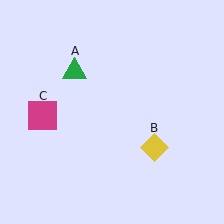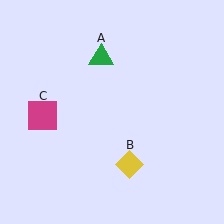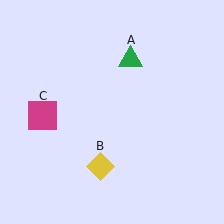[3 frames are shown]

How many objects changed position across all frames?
2 objects changed position: green triangle (object A), yellow diamond (object B).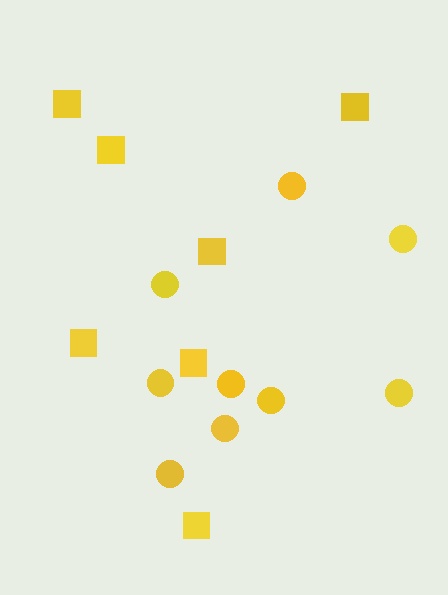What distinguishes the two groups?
There are 2 groups: one group of squares (7) and one group of circles (9).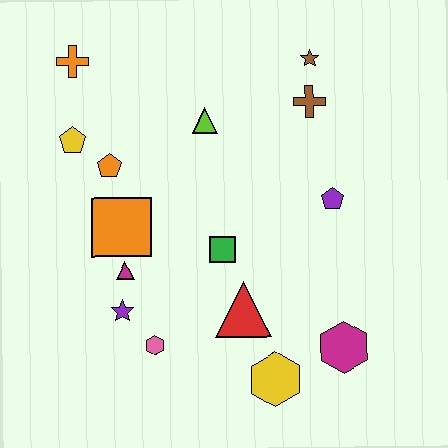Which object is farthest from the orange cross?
The magenta hexagon is farthest from the orange cross.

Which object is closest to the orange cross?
The yellow pentagon is closest to the orange cross.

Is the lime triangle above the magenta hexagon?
Yes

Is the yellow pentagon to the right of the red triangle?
No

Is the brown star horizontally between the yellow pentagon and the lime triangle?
No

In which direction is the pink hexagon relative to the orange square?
The pink hexagon is below the orange square.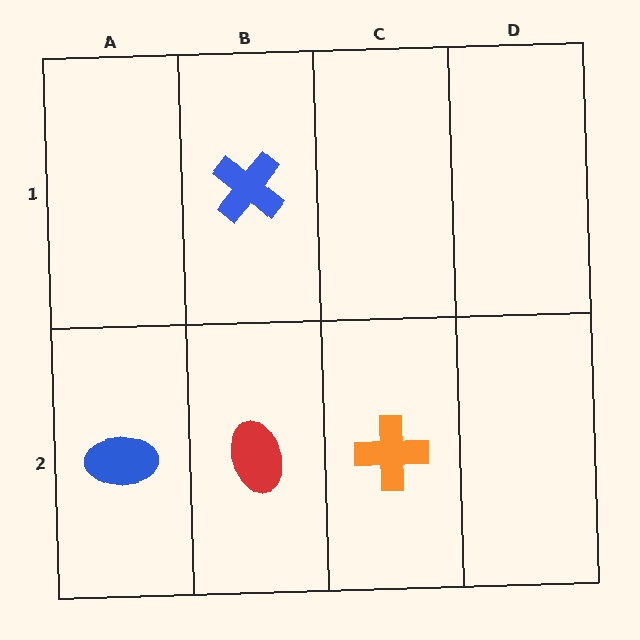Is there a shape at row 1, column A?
No, that cell is empty.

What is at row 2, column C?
An orange cross.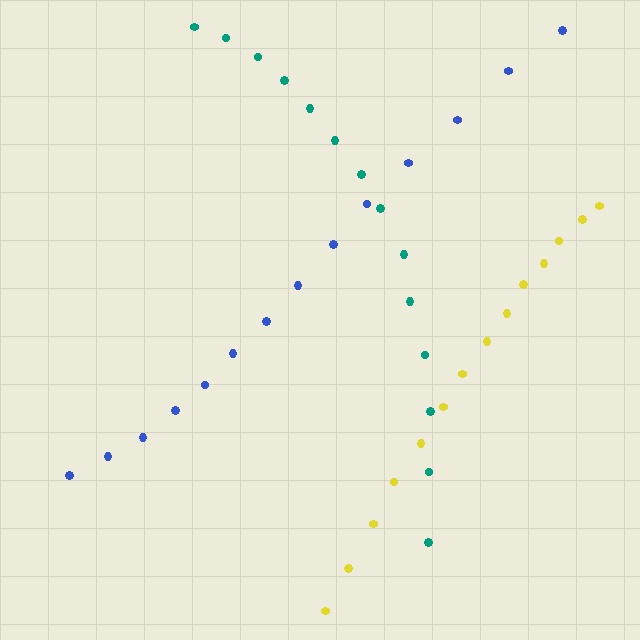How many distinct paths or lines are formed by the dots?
There are 3 distinct paths.